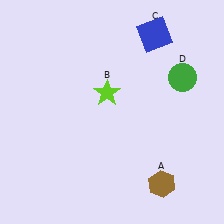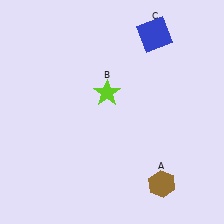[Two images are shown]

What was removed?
The green circle (D) was removed in Image 2.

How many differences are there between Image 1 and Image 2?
There is 1 difference between the two images.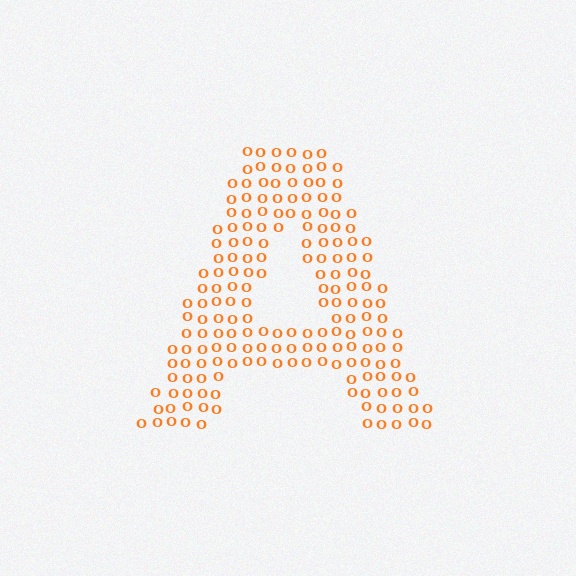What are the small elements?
The small elements are letter O's.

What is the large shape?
The large shape is the letter A.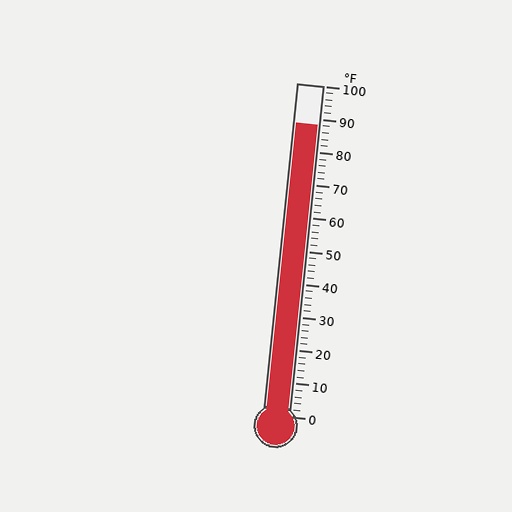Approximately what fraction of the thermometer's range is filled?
The thermometer is filled to approximately 90% of its range.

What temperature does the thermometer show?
The thermometer shows approximately 88°F.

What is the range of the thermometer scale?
The thermometer scale ranges from 0°F to 100°F.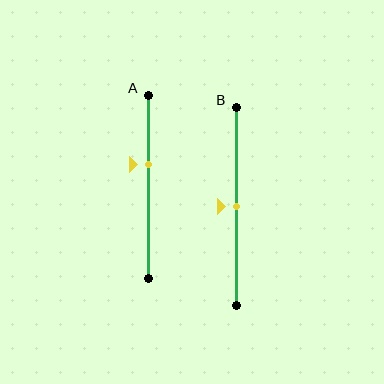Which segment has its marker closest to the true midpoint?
Segment B has its marker closest to the true midpoint.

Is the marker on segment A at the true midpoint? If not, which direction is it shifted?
No, the marker on segment A is shifted upward by about 12% of the segment length.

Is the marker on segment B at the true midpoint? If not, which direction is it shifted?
Yes, the marker on segment B is at the true midpoint.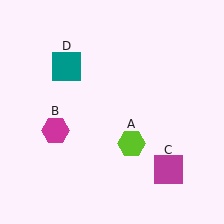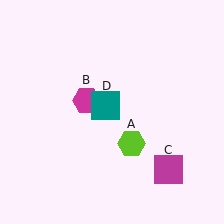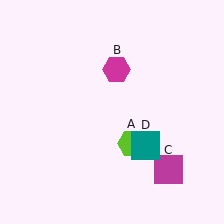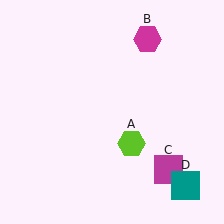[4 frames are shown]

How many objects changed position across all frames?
2 objects changed position: magenta hexagon (object B), teal square (object D).